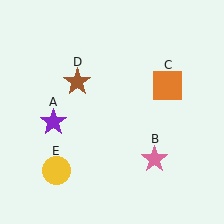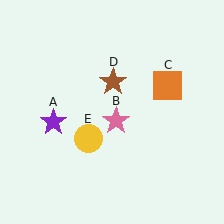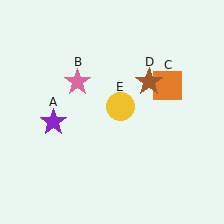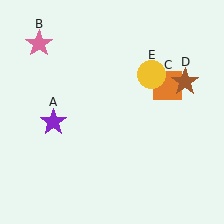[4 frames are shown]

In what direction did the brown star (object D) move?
The brown star (object D) moved right.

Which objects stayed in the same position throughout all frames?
Purple star (object A) and orange square (object C) remained stationary.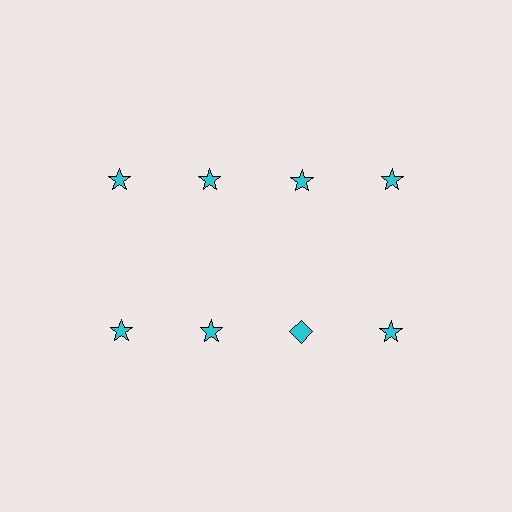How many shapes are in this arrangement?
There are 8 shapes arranged in a grid pattern.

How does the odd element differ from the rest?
It has a different shape: diamond instead of star.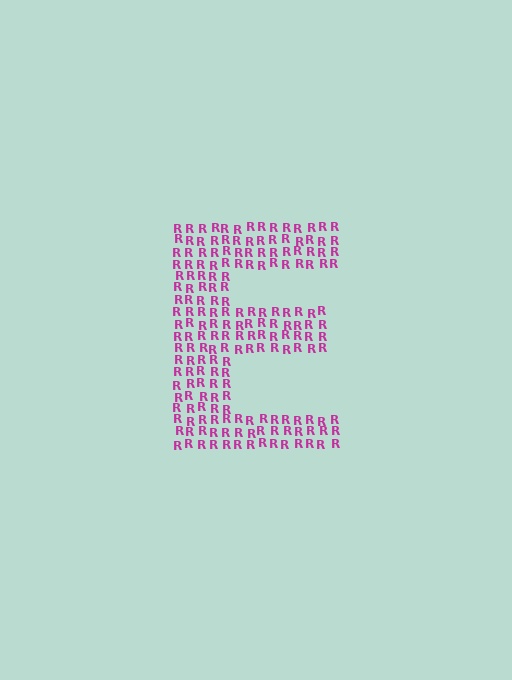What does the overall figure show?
The overall figure shows the letter E.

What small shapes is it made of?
It is made of small letter R's.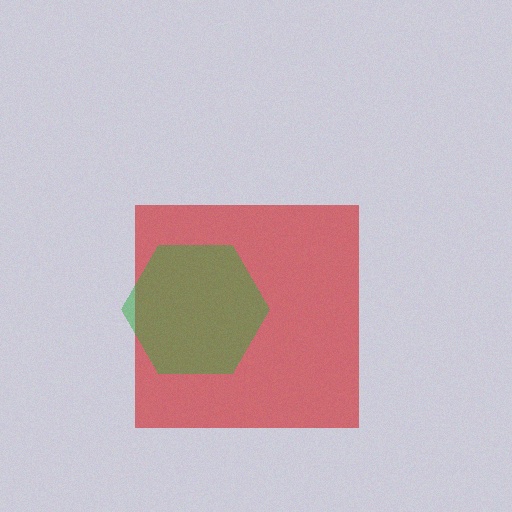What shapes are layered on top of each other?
The layered shapes are: a red square, a green hexagon.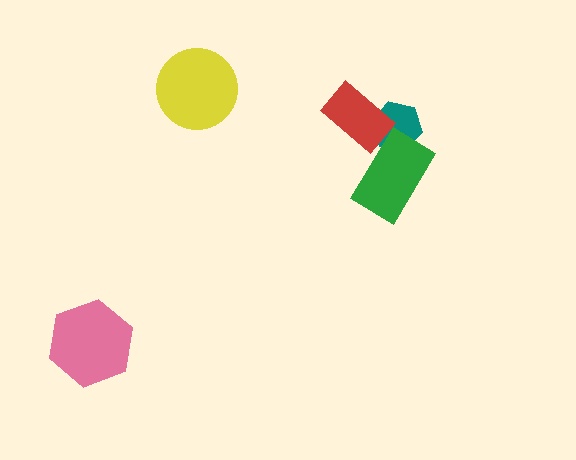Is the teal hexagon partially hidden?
Yes, it is partially covered by another shape.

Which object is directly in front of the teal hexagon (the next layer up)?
The red rectangle is directly in front of the teal hexagon.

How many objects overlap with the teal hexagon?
2 objects overlap with the teal hexagon.